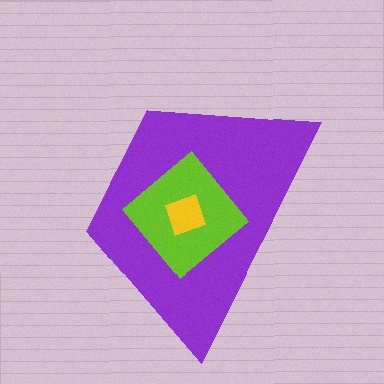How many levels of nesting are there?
3.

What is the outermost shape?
The purple trapezoid.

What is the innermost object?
The yellow square.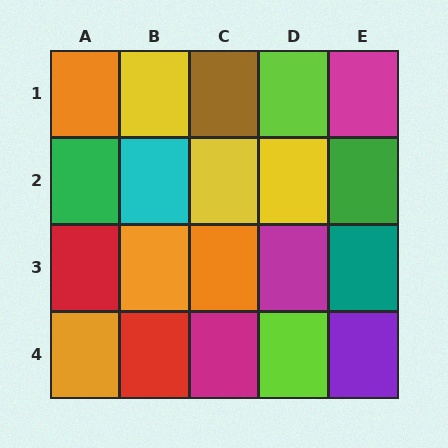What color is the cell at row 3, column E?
Teal.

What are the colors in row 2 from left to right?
Green, cyan, yellow, yellow, green.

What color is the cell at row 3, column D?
Magenta.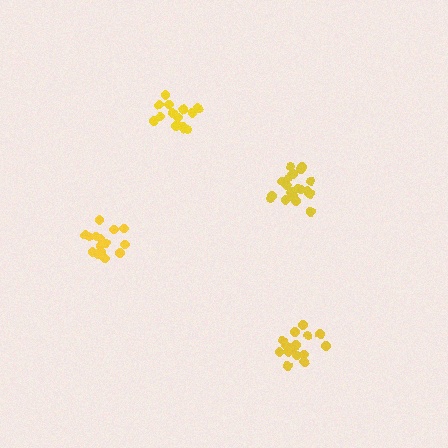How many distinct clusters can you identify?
There are 4 distinct clusters.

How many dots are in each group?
Group 1: 16 dots, Group 2: 20 dots, Group 3: 15 dots, Group 4: 17 dots (68 total).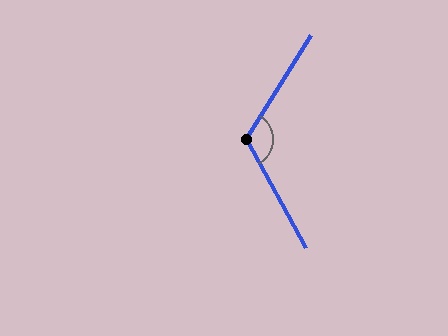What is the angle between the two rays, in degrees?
Approximately 119 degrees.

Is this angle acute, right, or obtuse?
It is obtuse.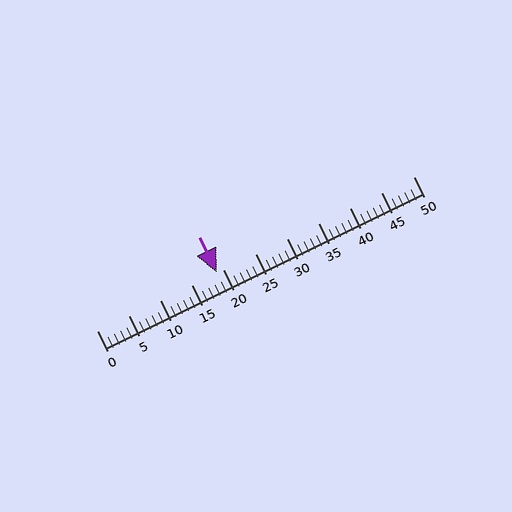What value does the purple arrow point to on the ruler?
The purple arrow points to approximately 19.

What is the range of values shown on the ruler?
The ruler shows values from 0 to 50.